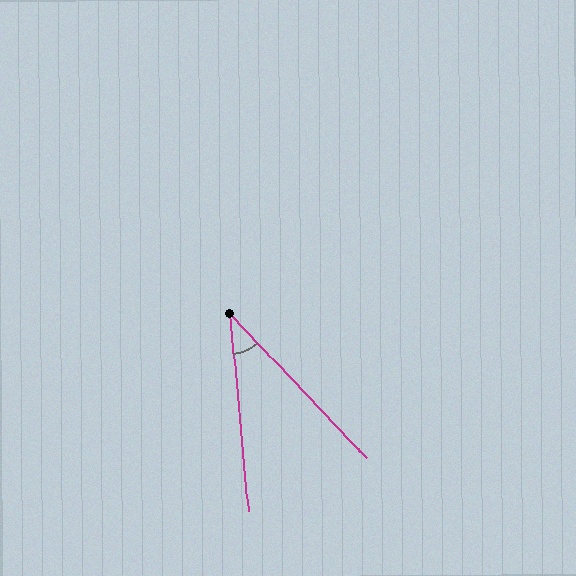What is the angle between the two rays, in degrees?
Approximately 38 degrees.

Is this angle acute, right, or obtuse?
It is acute.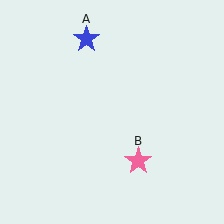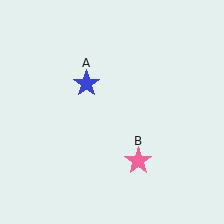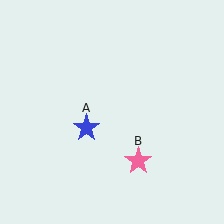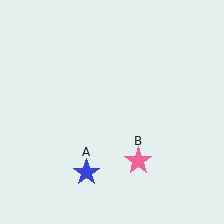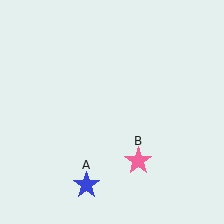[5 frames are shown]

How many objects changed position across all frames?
1 object changed position: blue star (object A).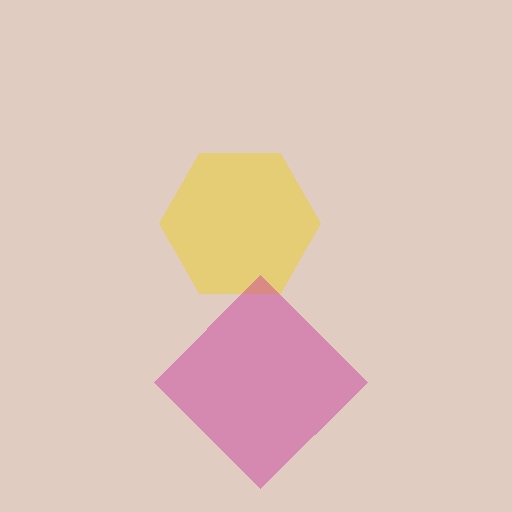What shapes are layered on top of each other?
The layered shapes are: a yellow hexagon, a magenta diamond.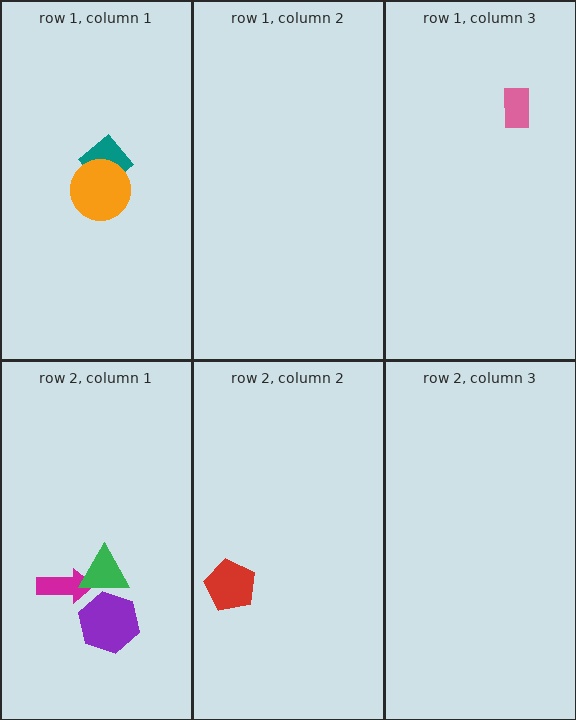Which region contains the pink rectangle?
The row 1, column 3 region.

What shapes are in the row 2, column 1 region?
The purple hexagon, the magenta arrow, the green triangle.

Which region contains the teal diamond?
The row 1, column 1 region.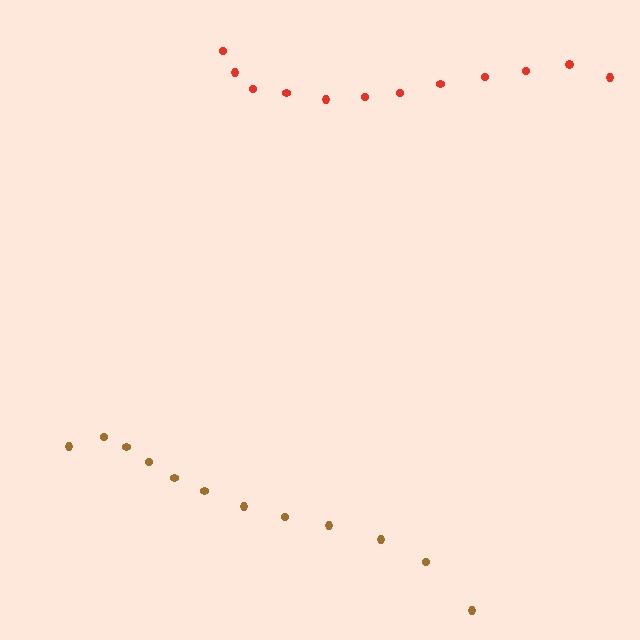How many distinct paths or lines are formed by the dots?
There are 2 distinct paths.